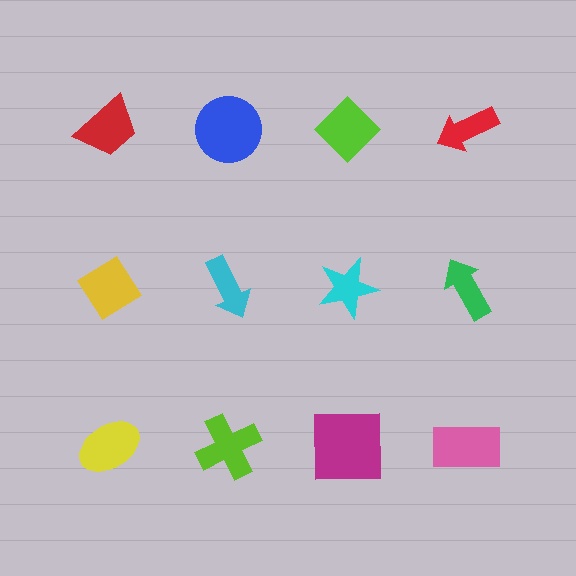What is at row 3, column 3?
A magenta square.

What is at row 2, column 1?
A yellow diamond.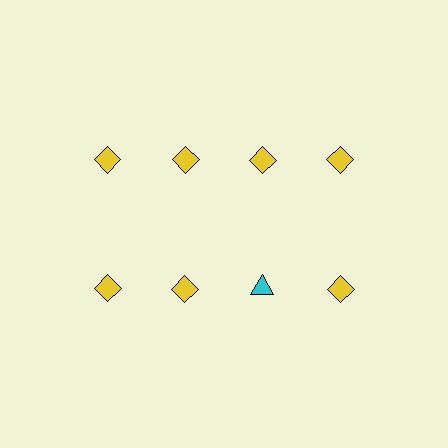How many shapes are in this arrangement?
There are 8 shapes arranged in a grid pattern.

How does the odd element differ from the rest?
It differs in both color (cyan instead of yellow) and shape (triangle instead of diamond).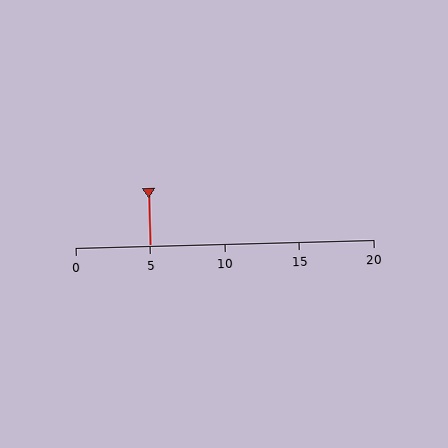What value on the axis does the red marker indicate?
The marker indicates approximately 5.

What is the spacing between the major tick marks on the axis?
The major ticks are spaced 5 apart.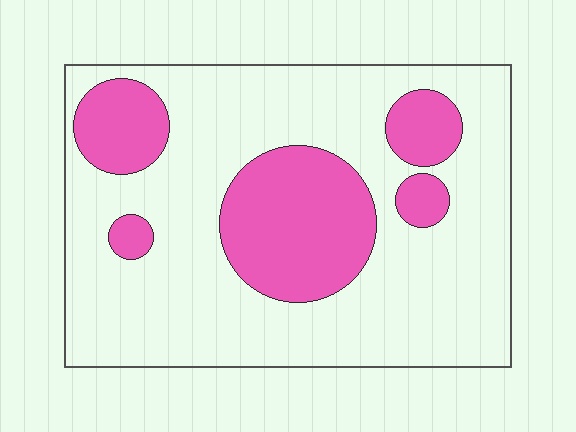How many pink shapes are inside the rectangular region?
5.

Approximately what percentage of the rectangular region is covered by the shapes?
Approximately 25%.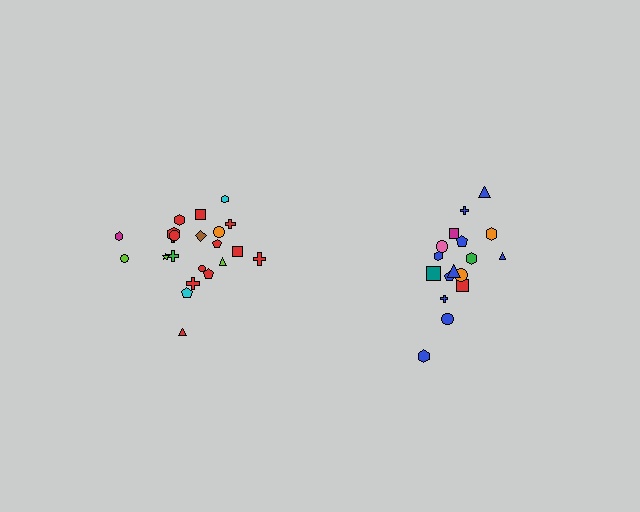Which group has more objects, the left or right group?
The left group.